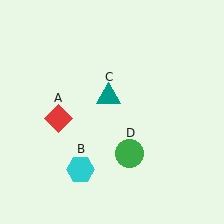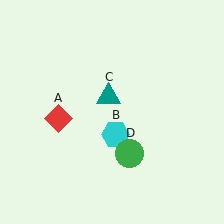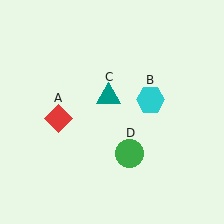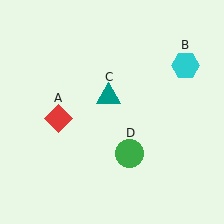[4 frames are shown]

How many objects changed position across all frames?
1 object changed position: cyan hexagon (object B).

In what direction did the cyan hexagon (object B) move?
The cyan hexagon (object B) moved up and to the right.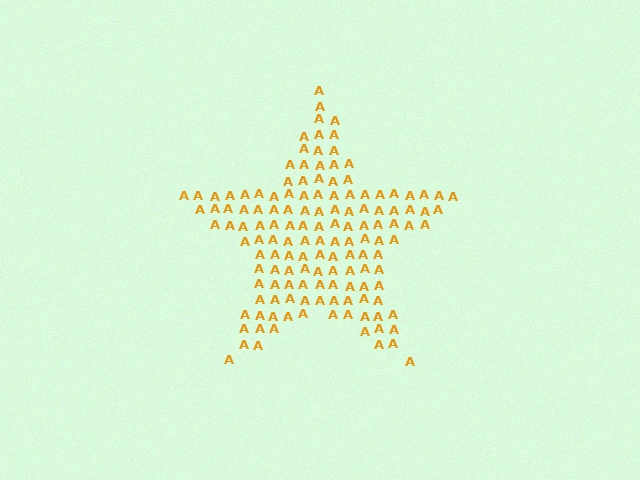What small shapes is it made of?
It is made of small letter A's.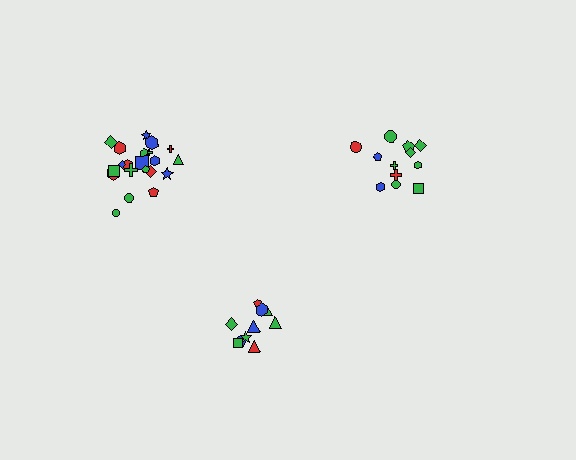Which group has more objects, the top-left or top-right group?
The top-left group.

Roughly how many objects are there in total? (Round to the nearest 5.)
Roughly 45 objects in total.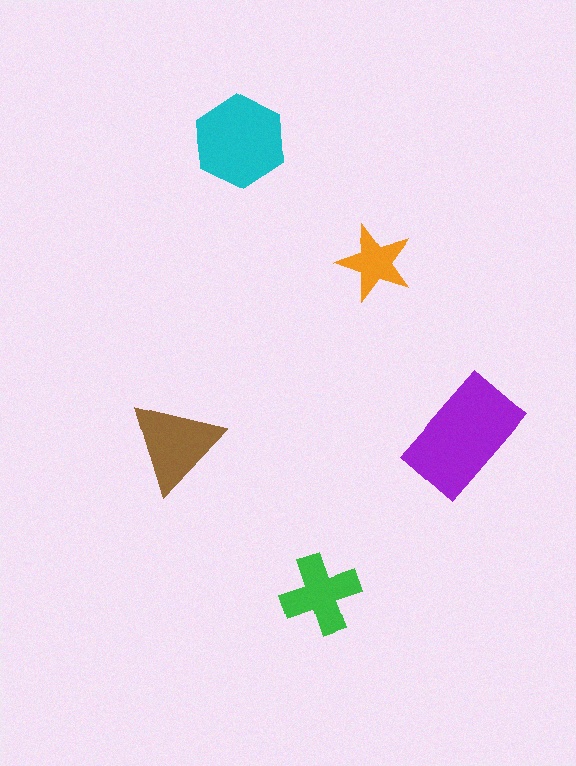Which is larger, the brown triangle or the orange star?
The brown triangle.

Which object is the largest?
The purple rectangle.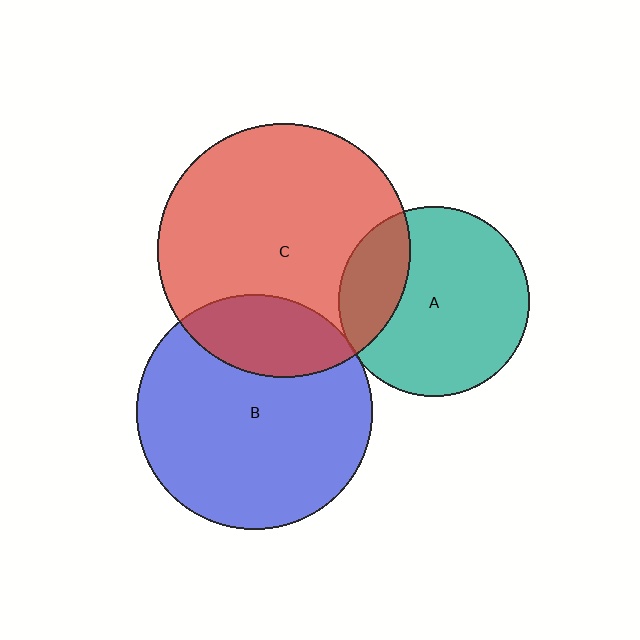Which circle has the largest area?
Circle C (red).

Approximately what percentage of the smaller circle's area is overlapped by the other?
Approximately 25%.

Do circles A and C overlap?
Yes.